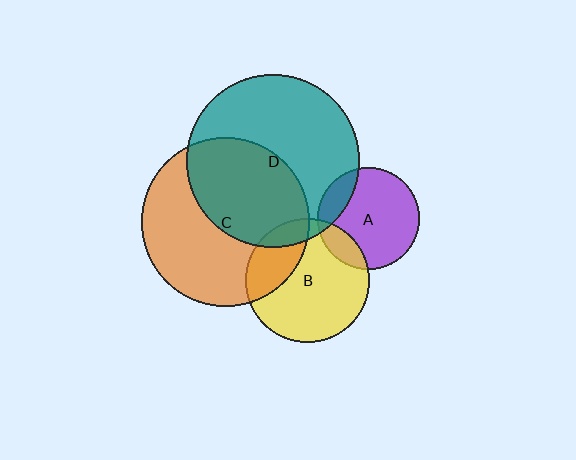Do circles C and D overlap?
Yes.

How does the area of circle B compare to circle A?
Approximately 1.5 times.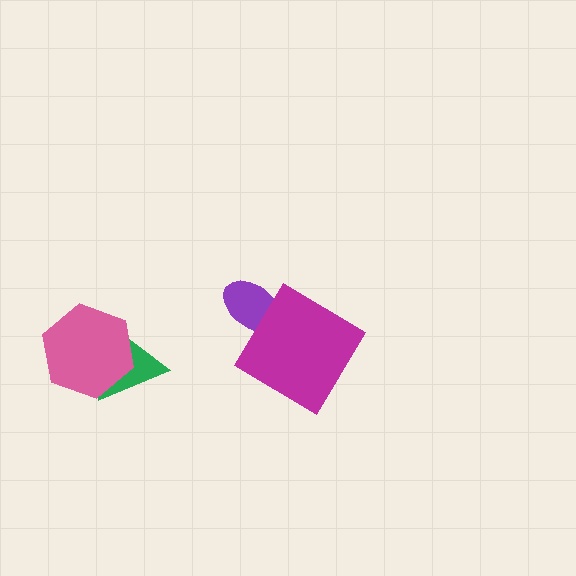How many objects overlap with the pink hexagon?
1 object overlaps with the pink hexagon.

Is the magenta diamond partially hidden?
No, no other shape covers it.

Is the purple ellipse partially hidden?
Yes, it is partially covered by another shape.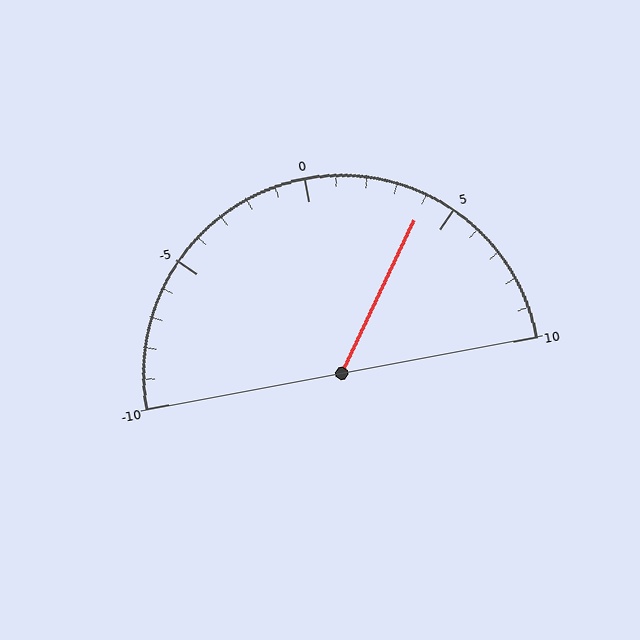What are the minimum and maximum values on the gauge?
The gauge ranges from -10 to 10.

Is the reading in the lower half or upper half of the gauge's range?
The reading is in the upper half of the range (-10 to 10).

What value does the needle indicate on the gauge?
The needle indicates approximately 4.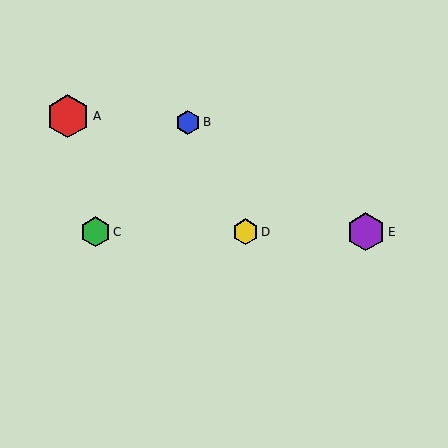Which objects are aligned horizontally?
Objects C, D, E are aligned horizontally.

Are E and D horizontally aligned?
Yes, both are at y≈232.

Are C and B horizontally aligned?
No, C is at y≈232 and B is at y≈122.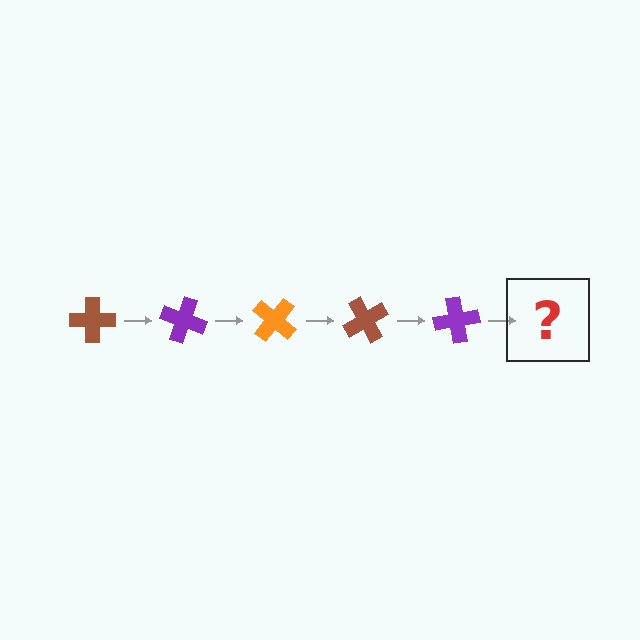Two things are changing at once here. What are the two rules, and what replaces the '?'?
The two rules are that it rotates 20 degrees each step and the color cycles through brown, purple, and orange. The '?' should be an orange cross, rotated 100 degrees from the start.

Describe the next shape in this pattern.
It should be an orange cross, rotated 100 degrees from the start.